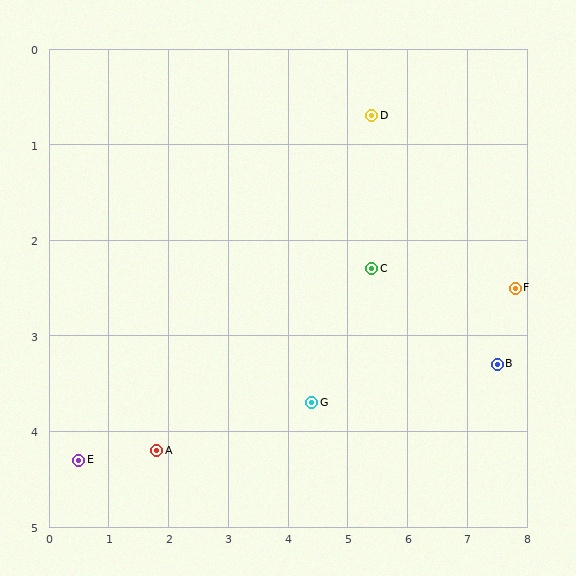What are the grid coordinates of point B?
Point B is at approximately (7.5, 3.3).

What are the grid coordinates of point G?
Point G is at approximately (4.4, 3.7).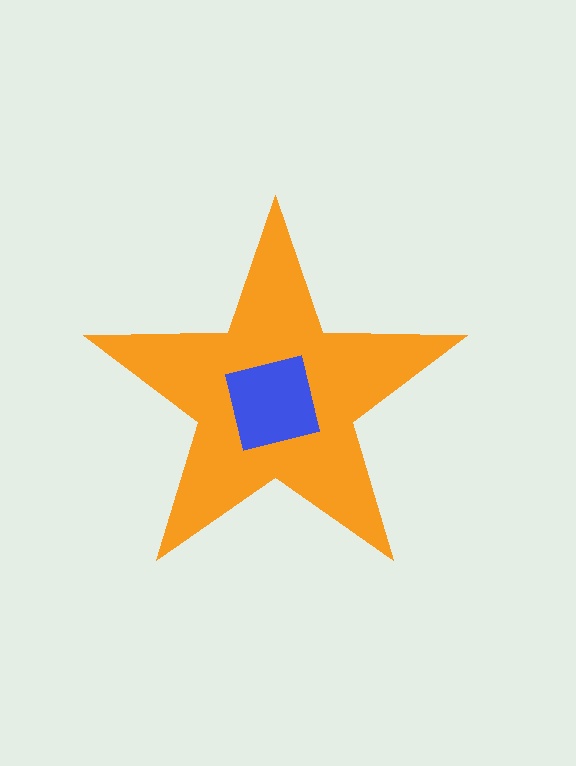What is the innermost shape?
The blue square.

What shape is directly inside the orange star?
The blue square.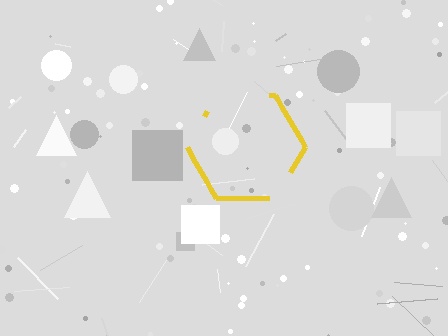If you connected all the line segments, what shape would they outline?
They would outline a hexagon.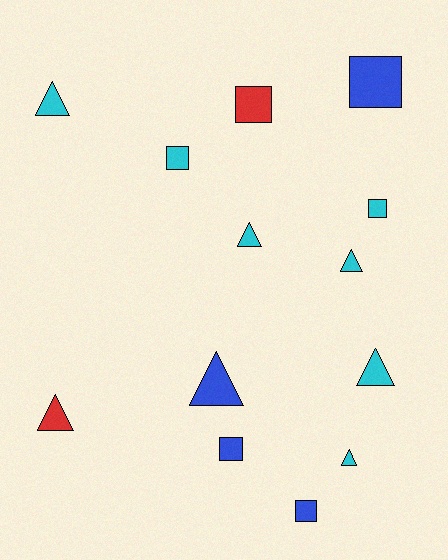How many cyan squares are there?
There are 2 cyan squares.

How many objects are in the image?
There are 13 objects.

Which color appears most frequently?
Cyan, with 7 objects.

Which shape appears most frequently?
Triangle, with 7 objects.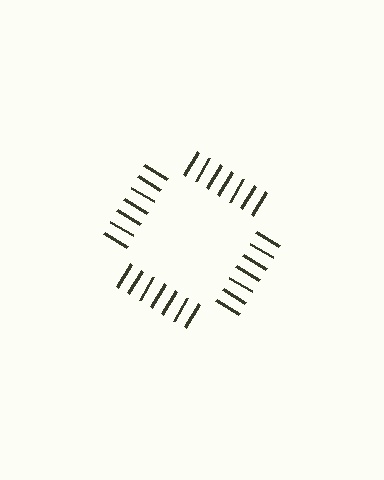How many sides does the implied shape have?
4 sides — the line-ends trace a square.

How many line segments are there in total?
28 — 7 along each of the 4 edges.